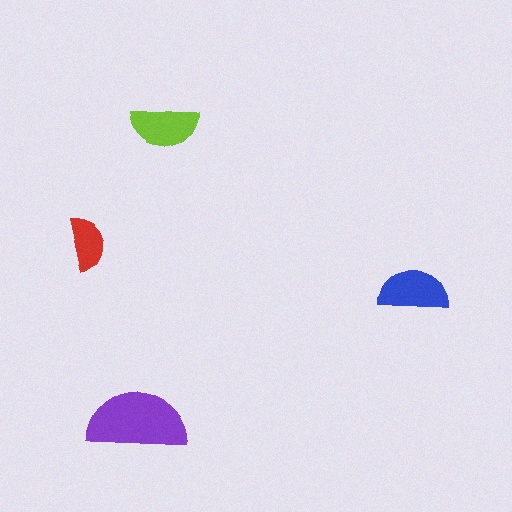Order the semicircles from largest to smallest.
the purple one, the blue one, the lime one, the red one.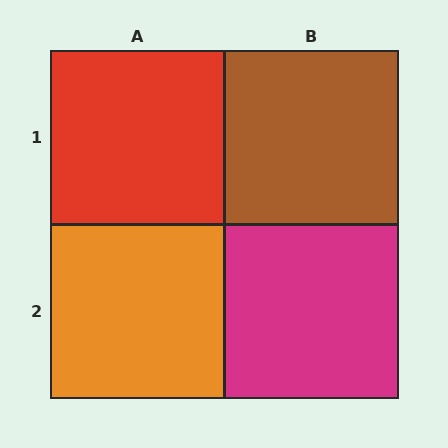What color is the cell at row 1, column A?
Red.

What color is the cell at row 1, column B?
Brown.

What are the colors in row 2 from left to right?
Orange, magenta.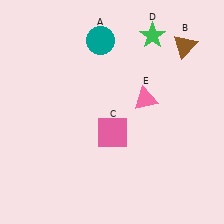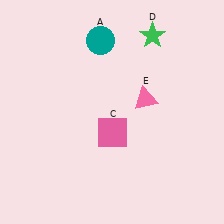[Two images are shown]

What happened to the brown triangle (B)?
The brown triangle (B) was removed in Image 2. It was in the top-right area of Image 1.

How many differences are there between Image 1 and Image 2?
There is 1 difference between the two images.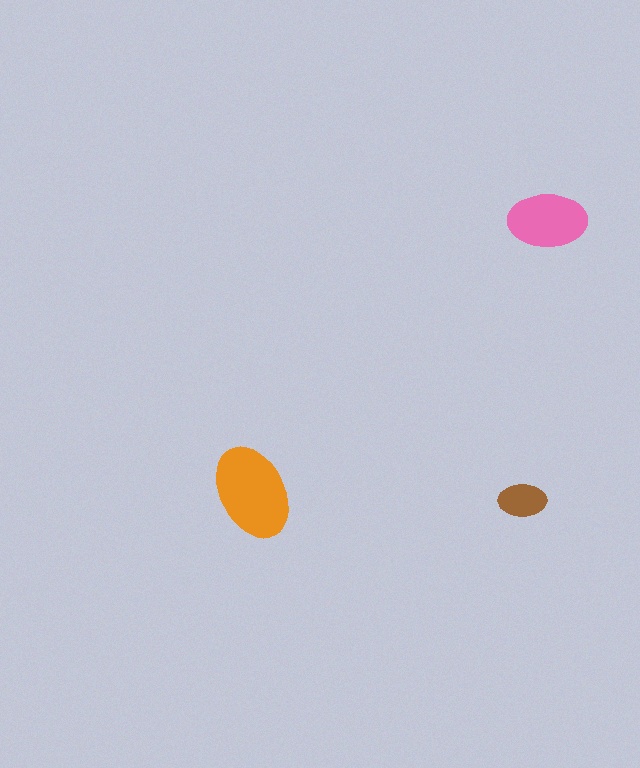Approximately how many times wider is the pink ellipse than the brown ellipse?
About 1.5 times wider.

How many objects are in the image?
There are 3 objects in the image.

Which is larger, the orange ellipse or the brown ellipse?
The orange one.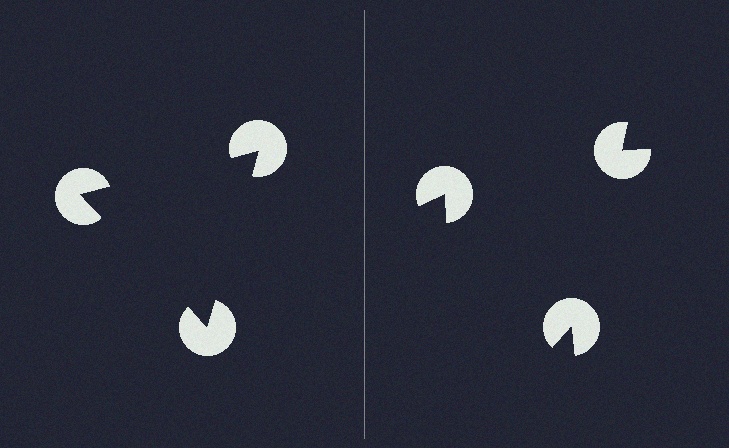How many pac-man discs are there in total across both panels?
6 — 3 on each side.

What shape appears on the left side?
An illusory triangle.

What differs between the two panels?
The pac-man discs are positioned identically on both sides; only the wedge orientations differ. On the left they align to a triangle; on the right they are misaligned.